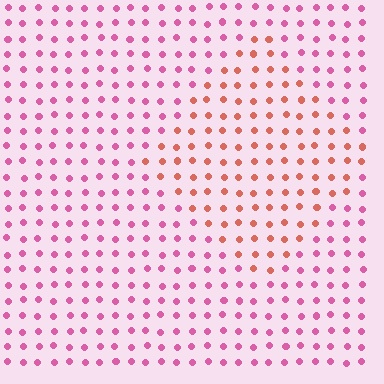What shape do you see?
I see a diamond.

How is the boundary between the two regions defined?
The boundary is defined purely by a slight shift in hue (about 41 degrees). Spacing, size, and orientation are identical on both sides.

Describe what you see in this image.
The image is filled with small pink elements in a uniform arrangement. A diamond-shaped region is visible where the elements are tinted to a slightly different hue, forming a subtle color boundary.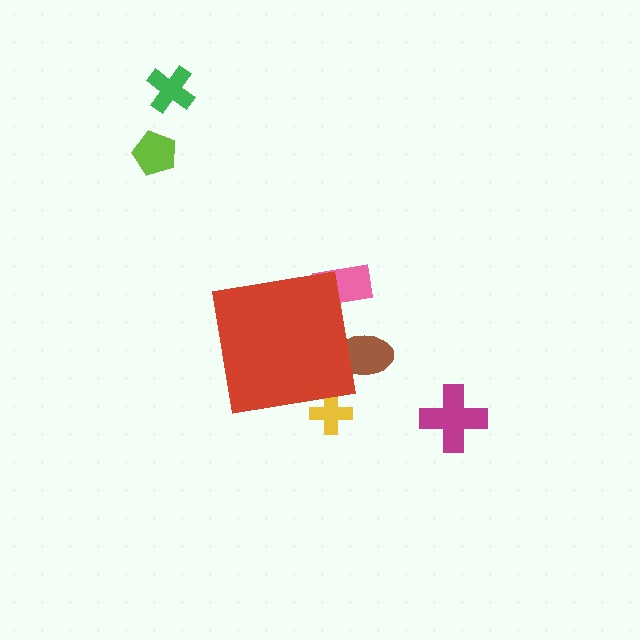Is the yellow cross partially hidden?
Yes, the yellow cross is partially hidden behind the red square.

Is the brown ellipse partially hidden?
Yes, the brown ellipse is partially hidden behind the red square.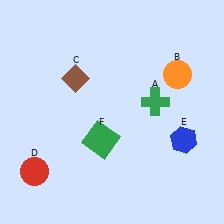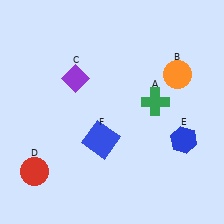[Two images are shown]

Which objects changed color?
C changed from brown to purple. F changed from green to blue.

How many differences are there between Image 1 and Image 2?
There are 2 differences between the two images.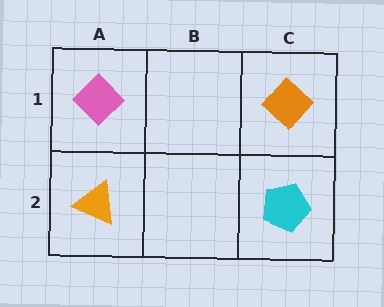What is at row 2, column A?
An orange triangle.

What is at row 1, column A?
A pink diamond.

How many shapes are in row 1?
2 shapes.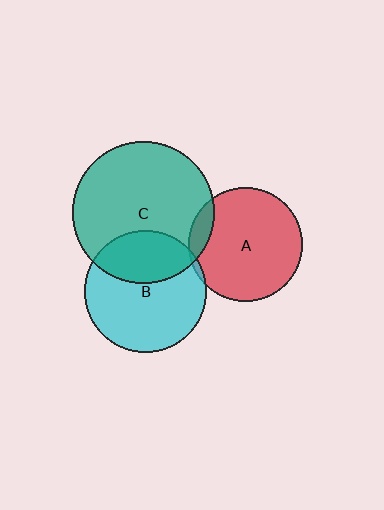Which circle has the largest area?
Circle C (teal).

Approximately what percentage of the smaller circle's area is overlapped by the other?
Approximately 5%.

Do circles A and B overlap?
Yes.